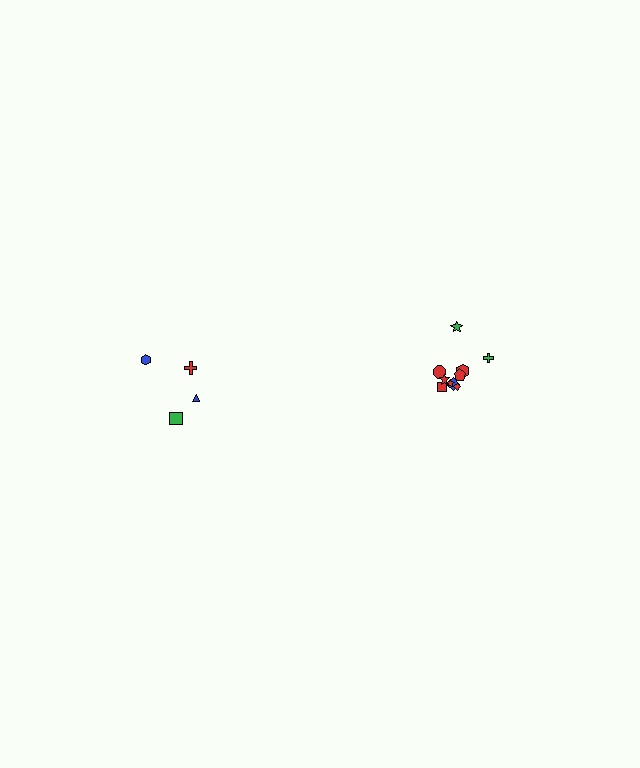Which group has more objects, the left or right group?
The right group.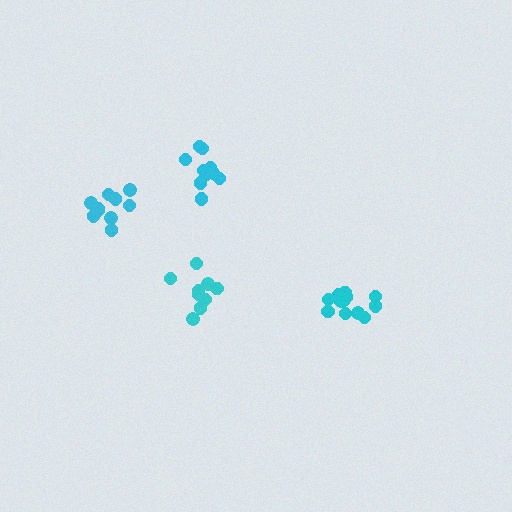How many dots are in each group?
Group 1: 10 dots, Group 2: 11 dots, Group 3: 13 dots, Group 4: 9 dots (43 total).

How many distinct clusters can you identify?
There are 4 distinct clusters.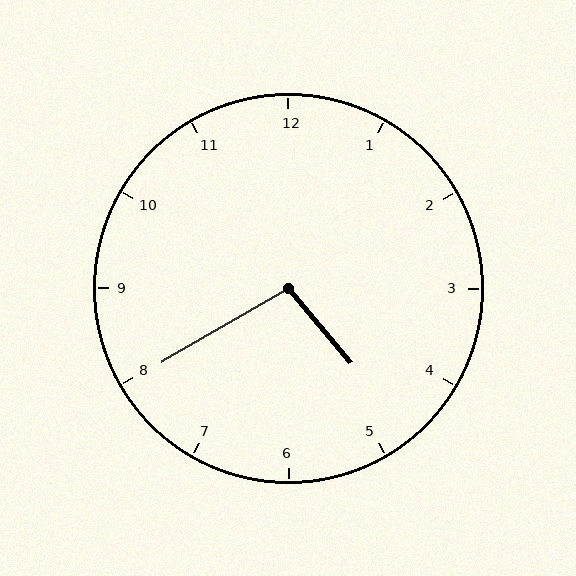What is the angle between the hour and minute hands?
Approximately 100 degrees.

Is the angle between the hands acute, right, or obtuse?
It is obtuse.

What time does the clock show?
4:40.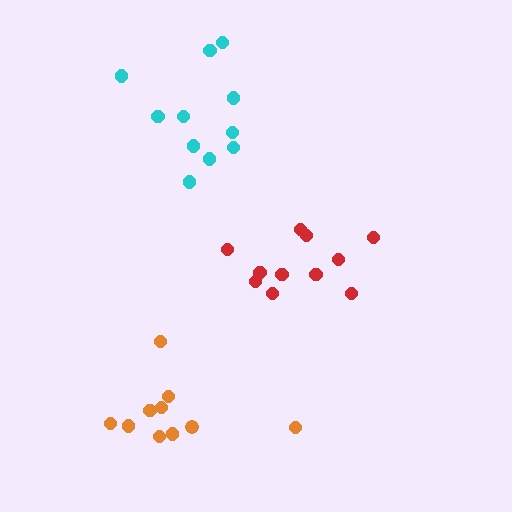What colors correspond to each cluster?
The clusters are colored: cyan, red, orange.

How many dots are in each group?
Group 1: 11 dots, Group 2: 11 dots, Group 3: 10 dots (32 total).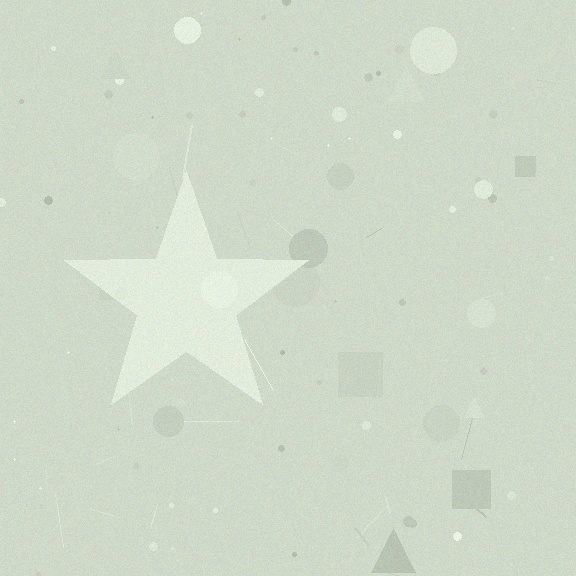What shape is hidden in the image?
A star is hidden in the image.